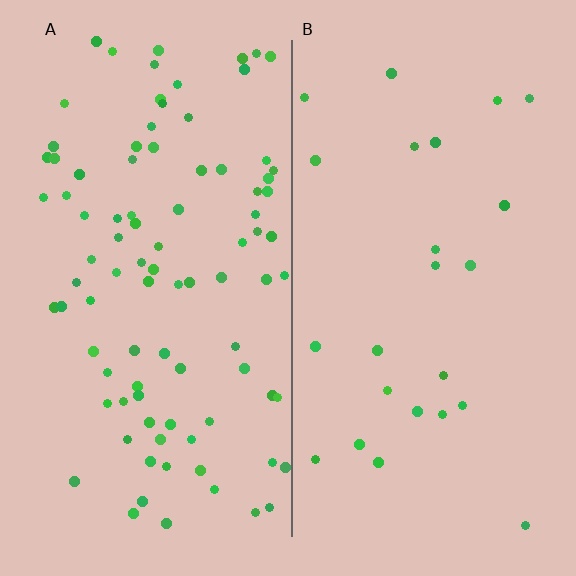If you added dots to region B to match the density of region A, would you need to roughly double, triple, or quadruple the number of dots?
Approximately quadruple.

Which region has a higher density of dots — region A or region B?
A (the left).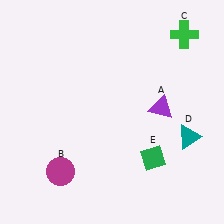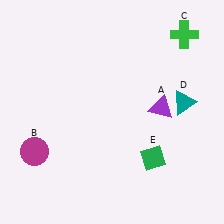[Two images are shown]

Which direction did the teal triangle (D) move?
The teal triangle (D) moved up.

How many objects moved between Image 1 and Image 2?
2 objects moved between the two images.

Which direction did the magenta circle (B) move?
The magenta circle (B) moved left.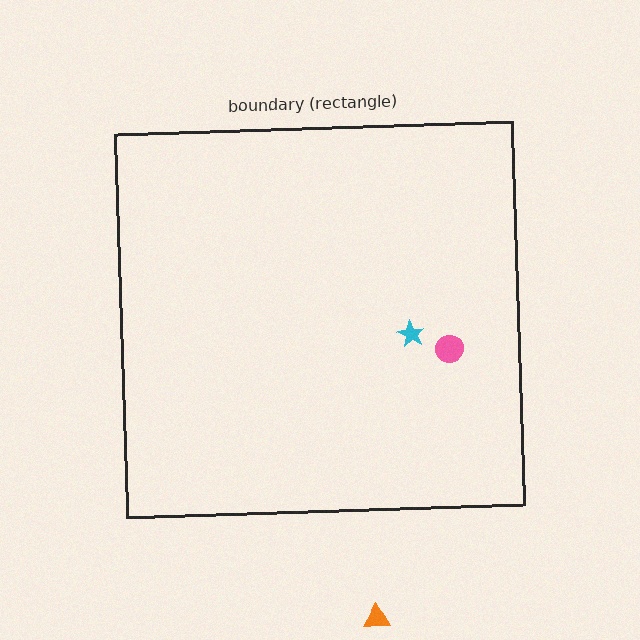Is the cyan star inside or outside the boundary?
Inside.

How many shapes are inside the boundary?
2 inside, 1 outside.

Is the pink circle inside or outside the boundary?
Inside.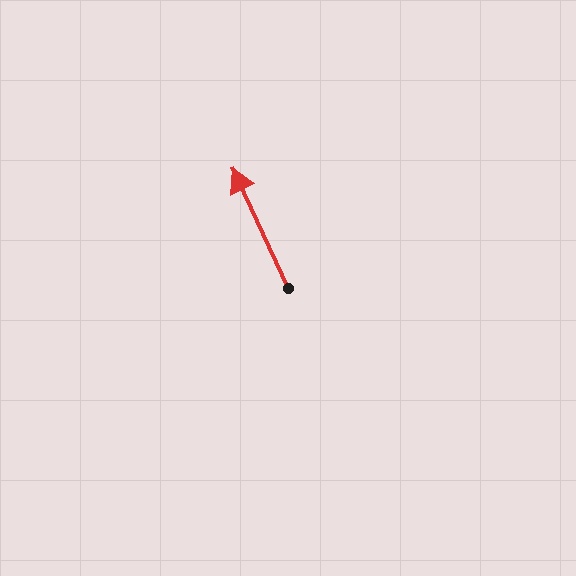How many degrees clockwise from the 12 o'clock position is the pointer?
Approximately 335 degrees.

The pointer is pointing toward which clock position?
Roughly 11 o'clock.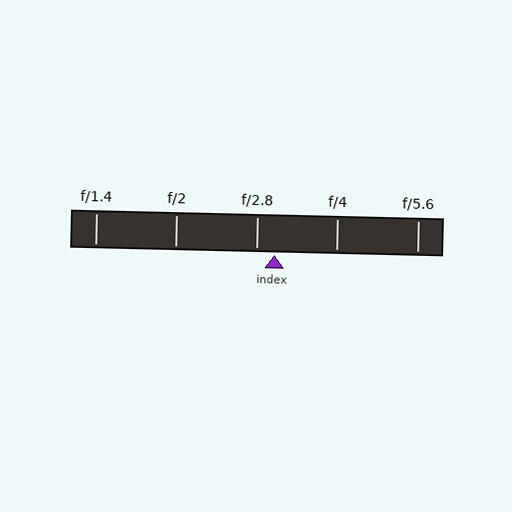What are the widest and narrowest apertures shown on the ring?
The widest aperture shown is f/1.4 and the narrowest is f/5.6.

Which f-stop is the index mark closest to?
The index mark is closest to f/2.8.